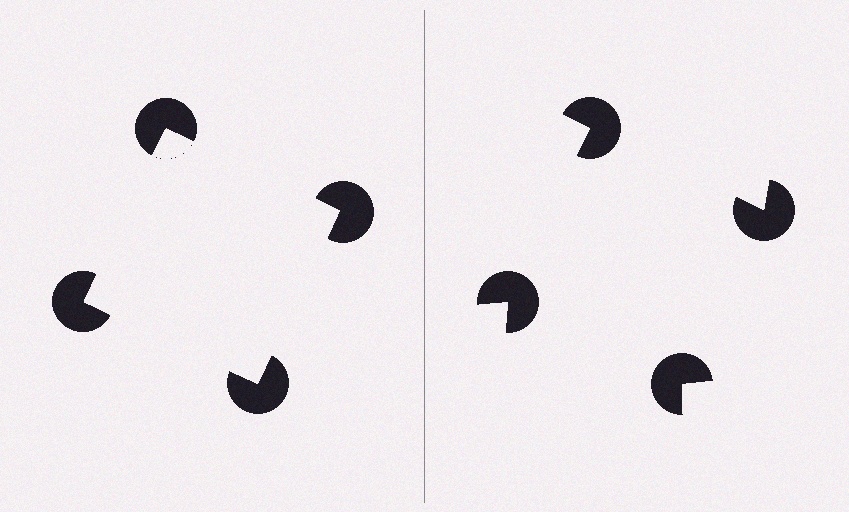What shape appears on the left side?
An illusory square.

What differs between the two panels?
The pac-man discs are positioned identically on both sides; only the wedge orientations differ. On the left they align to a square; on the right they are misaligned.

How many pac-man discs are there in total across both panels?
8 — 4 on each side.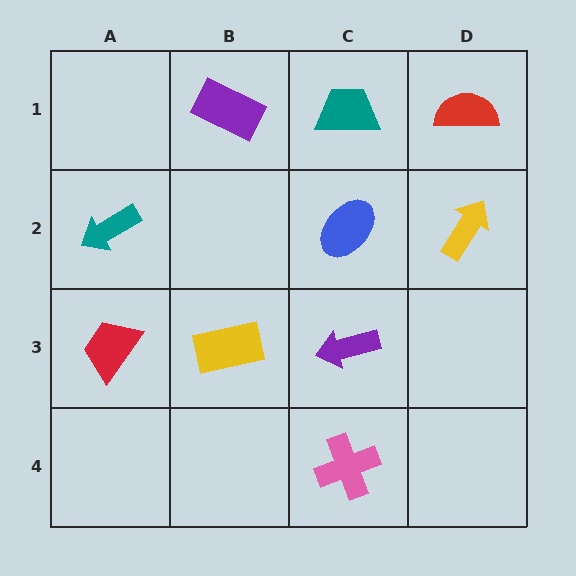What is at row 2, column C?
A blue ellipse.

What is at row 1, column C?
A teal trapezoid.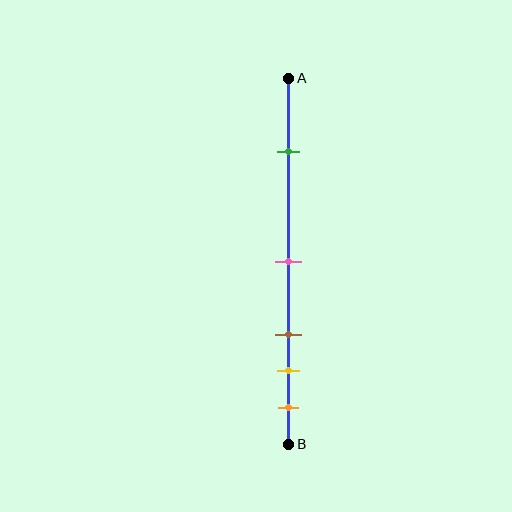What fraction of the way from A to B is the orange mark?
The orange mark is approximately 90% (0.9) of the way from A to B.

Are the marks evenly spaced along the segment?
No, the marks are not evenly spaced.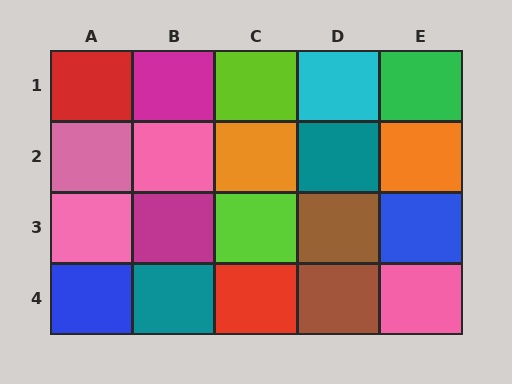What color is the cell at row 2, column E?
Orange.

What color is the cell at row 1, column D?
Cyan.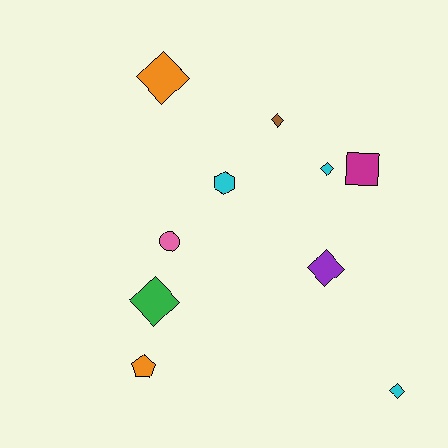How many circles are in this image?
There is 1 circle.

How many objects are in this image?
There are 10 objects.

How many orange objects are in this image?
There are 2 orange objects.